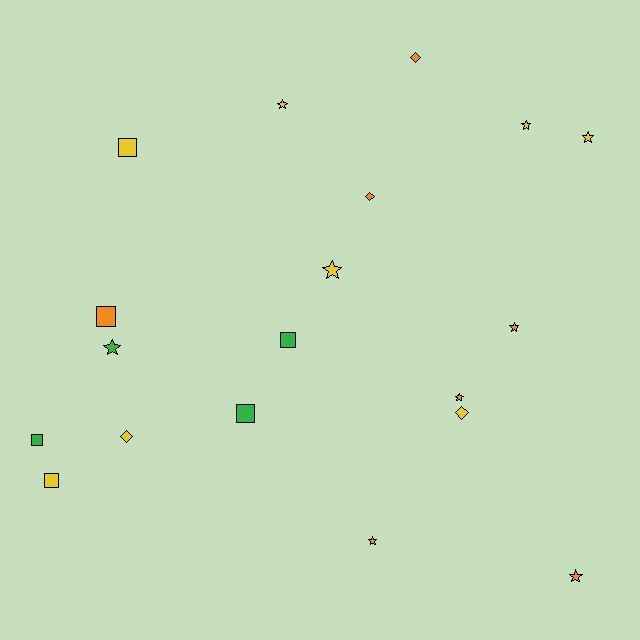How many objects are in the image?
There are 19 objects.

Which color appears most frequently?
Yellow, with 8 objects.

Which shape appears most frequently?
Star, with 9 objects.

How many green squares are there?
There are 3 green squares.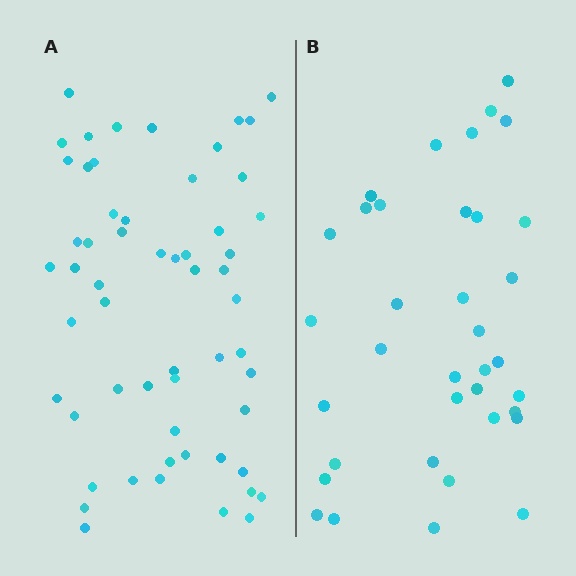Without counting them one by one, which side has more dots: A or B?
Region A (the left region) has more dots.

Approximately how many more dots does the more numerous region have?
Region A has approximately 20 more dots than region B.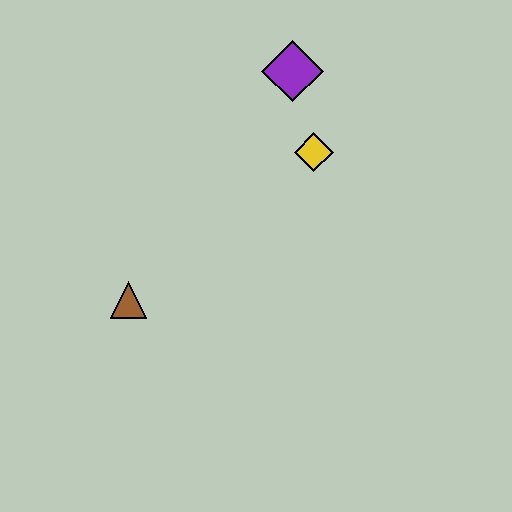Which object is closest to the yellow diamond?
The purple diamond is closest to the yellow diamond.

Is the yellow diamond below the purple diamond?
Yes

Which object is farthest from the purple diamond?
The brown triangle is farthest from the purple diamond.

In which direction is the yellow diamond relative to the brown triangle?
The yellow diamond is to the right of the brown triangle.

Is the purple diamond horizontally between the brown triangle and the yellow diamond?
Yes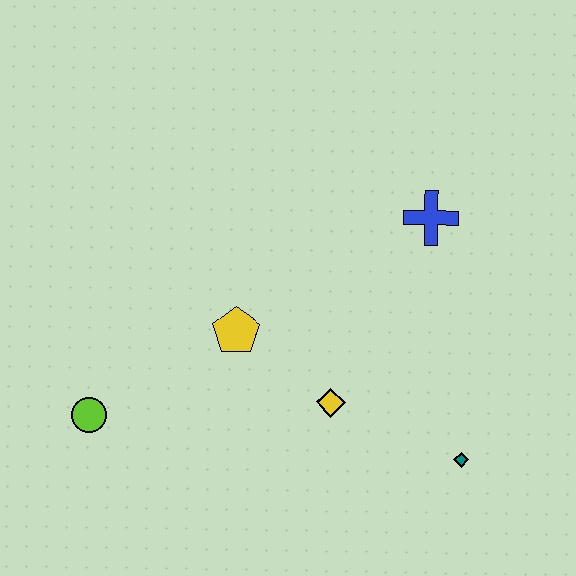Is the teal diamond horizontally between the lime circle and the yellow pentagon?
No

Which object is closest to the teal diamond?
The yellow diamond is closest to the teal diamond.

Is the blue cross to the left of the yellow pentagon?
No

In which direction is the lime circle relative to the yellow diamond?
The lime circle is to the left of the yellow diamond.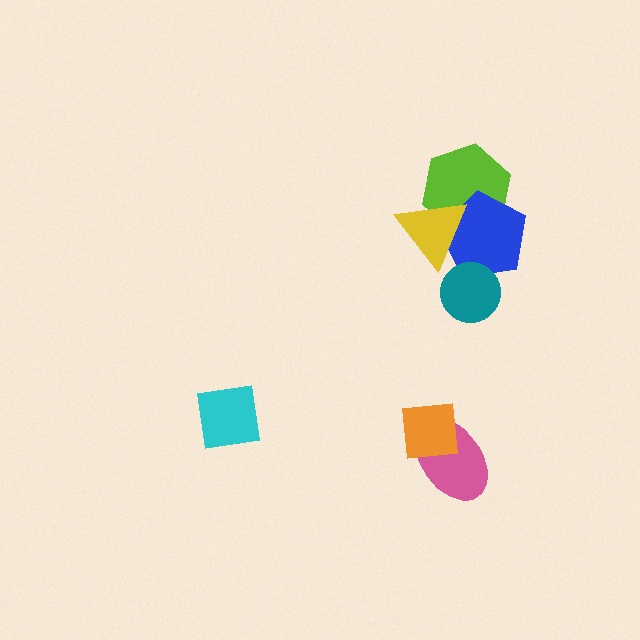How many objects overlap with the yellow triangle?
2 objects overlap with the yellow triangle.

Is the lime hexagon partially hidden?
Yes, it is partially covered by another shape.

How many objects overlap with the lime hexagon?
2 objects overlap with the lime hexagon.